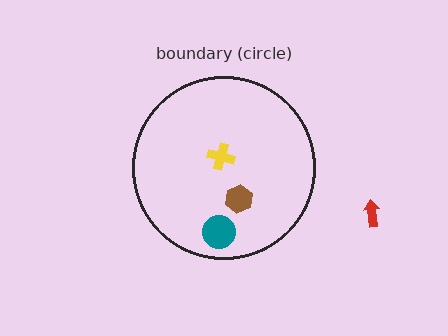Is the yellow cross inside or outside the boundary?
Inside.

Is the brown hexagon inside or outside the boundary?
Inside.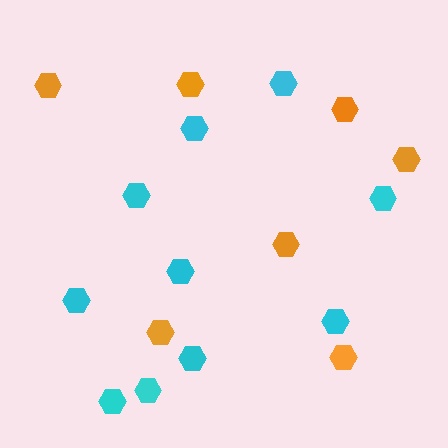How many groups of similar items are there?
There are 2 groups: one group of cyan hexagons (10) and one group of orange hexagons (7).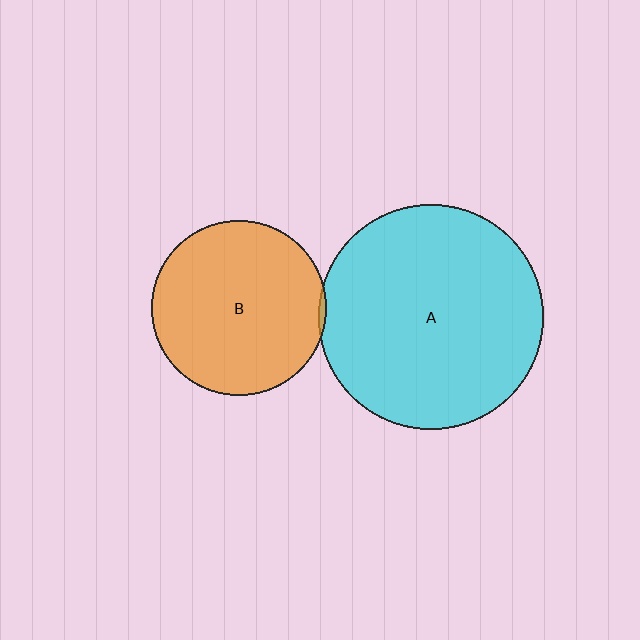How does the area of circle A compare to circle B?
Approximately 1.7 times.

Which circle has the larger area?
Circle A (cyan).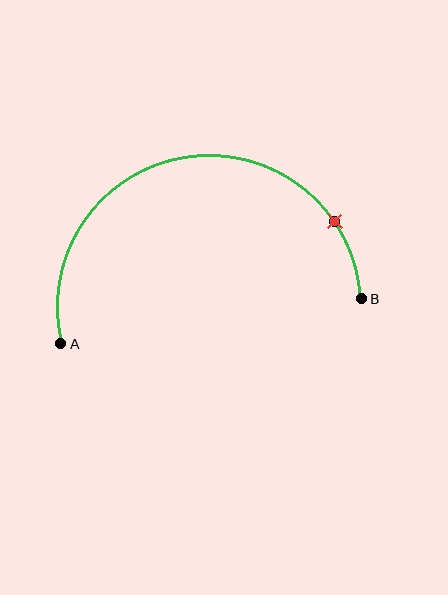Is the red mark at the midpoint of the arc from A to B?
No. The red mark lies on the arc but is closer to endpoint B. The arc midpoint would be at the point on the curve equidistant along the arc from both A and B.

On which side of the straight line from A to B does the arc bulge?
The arc bulges above the straight line connecting A and B.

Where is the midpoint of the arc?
The arc midpoint is the point on the curve farthest from the straight line joining A and B. It sits above that line.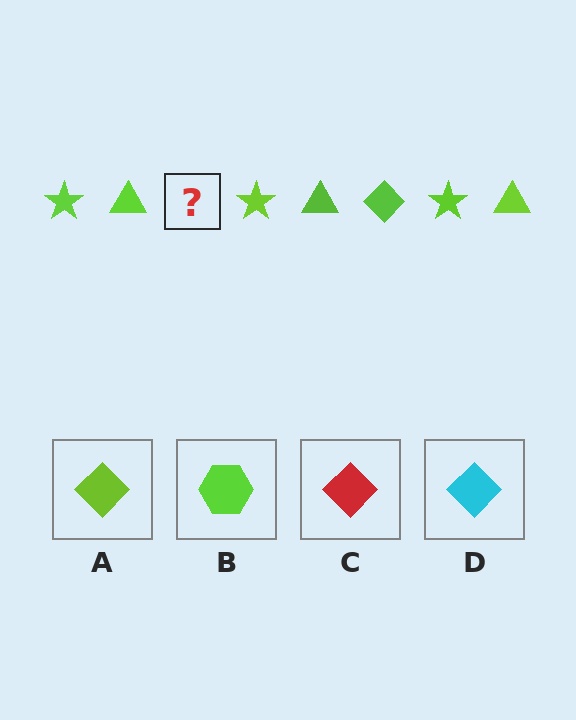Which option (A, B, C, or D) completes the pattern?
A.